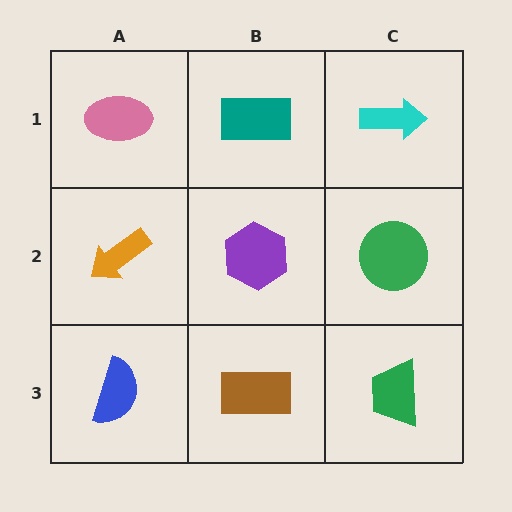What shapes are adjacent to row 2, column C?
A cyan arrow (row 1, column C), a green trapezoid (row 3, column C), a purple hexagon (row 2, column B).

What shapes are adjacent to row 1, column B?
A purple hexagon (row 2, column B), a pink ellipse (row 1, column A), a cyan arrow (row 1, column C).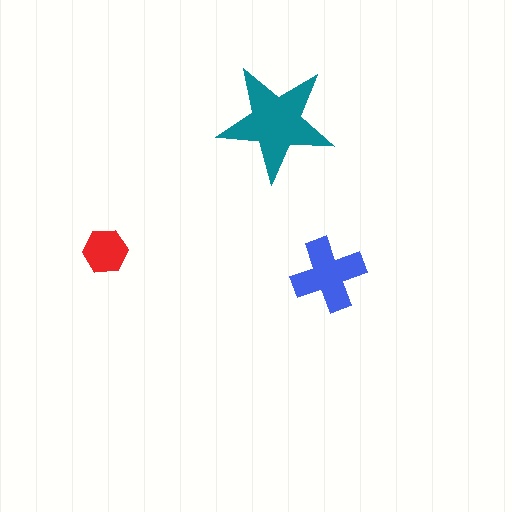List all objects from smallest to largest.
The red hexagon, the blue cross, the teal star.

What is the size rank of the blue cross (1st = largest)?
2nd.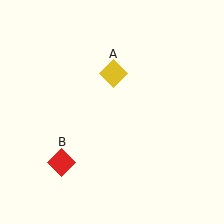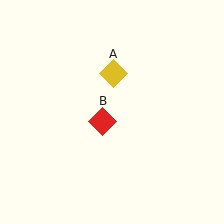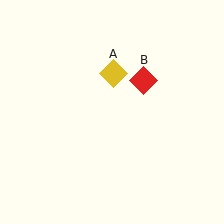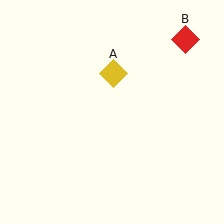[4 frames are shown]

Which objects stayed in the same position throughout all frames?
Yellow diamond (object A) remained stationary.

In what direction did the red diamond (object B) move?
The red diamond (object B) moved up and to the right.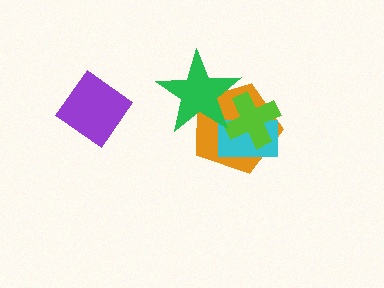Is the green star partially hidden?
No, no other shape covers it.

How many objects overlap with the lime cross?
3 objects overlap with the lime cross.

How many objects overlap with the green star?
3 objects overlap with the green star.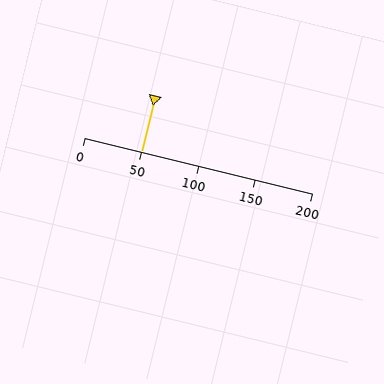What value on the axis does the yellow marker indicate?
The marker indicates approximately 50.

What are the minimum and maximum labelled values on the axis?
The axis runs from 0 to 200.